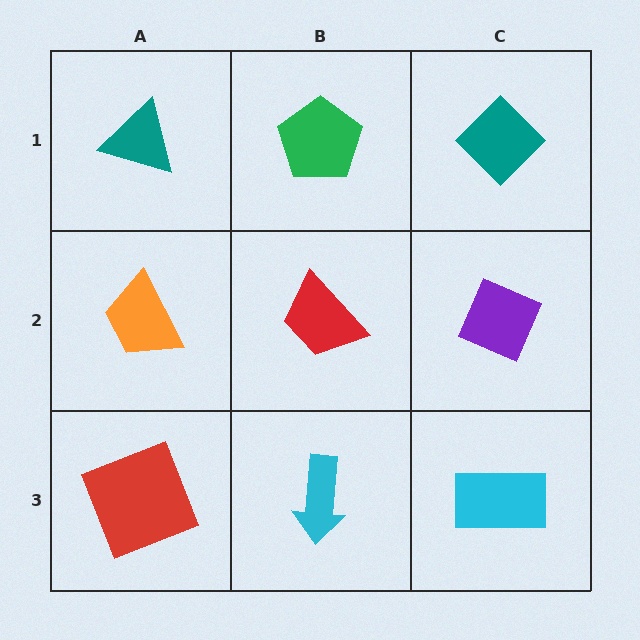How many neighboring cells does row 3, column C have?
2.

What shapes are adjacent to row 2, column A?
A teal triangle (row 1, column A), a red square (row 3, column A), a red trapezoid (row 2, column B).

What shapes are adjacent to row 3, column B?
A red trapezoid (row 2, column B), a red square (row 3, column A), a cyan rectangle (row 3, column C).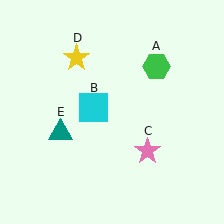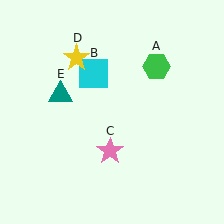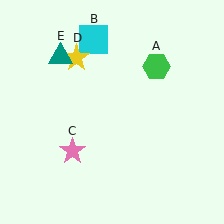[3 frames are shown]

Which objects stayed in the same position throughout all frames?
Green hexagon (object A) and yellow star (object D) remained stationary.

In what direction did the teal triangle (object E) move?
The teal triangle (object E) moved up.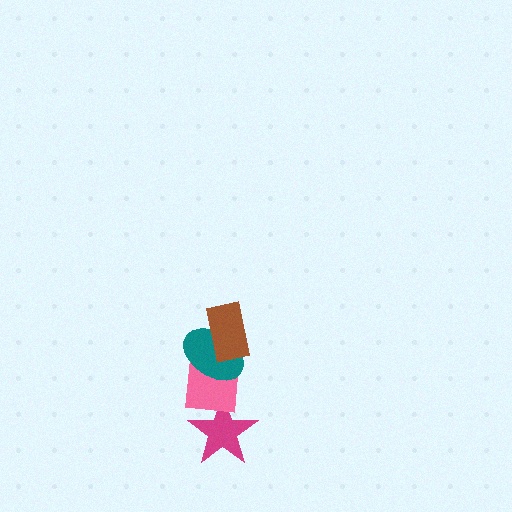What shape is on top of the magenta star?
The pink square is on top of the magenta star.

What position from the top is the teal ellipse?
The teal ellipse is 2nd from the top.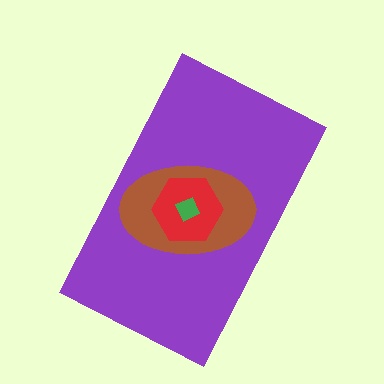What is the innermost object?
The green square.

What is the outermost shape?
The purple rectangle.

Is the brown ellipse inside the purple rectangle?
Yes.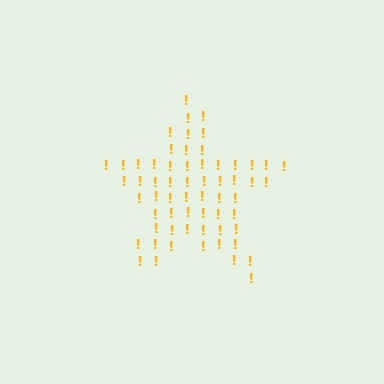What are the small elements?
The small elements are exclamation marks.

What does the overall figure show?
The overall figure shows a star.